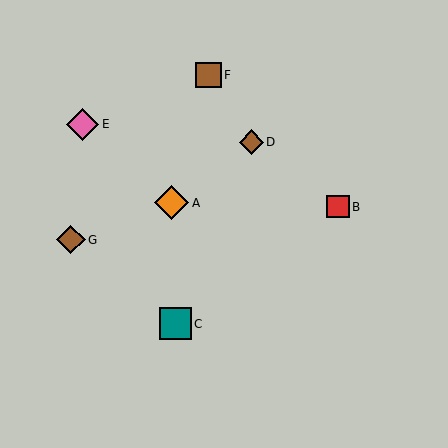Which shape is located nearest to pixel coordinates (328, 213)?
The red square (labeled B) at (338, 207) is nearest to that location.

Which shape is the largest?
The orange diamond (labeled A) is the largest.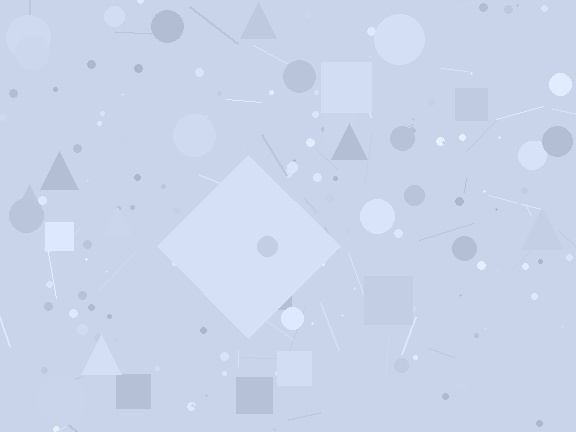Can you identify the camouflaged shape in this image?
The camouflaged shape is a diamond.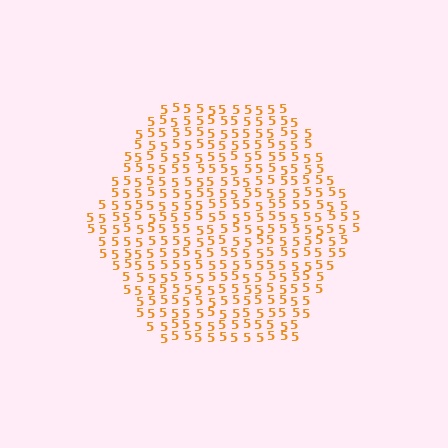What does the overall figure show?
The overall figure shows a hexagon.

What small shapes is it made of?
It is made of small digit 5's.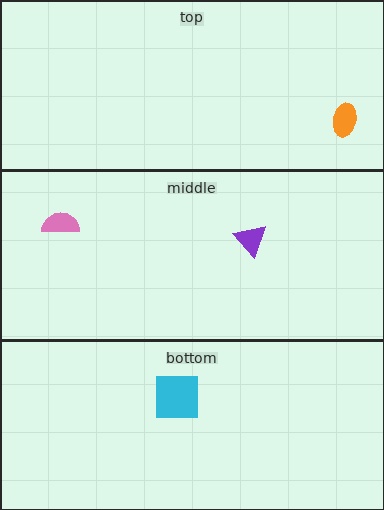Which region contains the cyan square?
The bottom region.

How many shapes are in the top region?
1.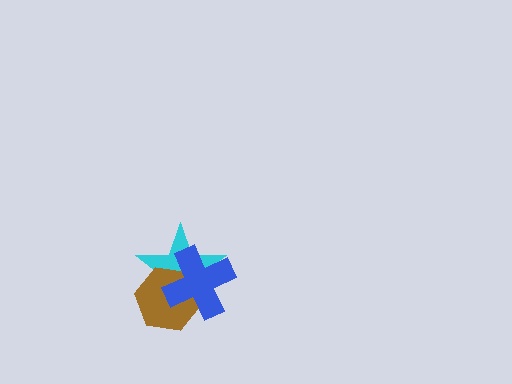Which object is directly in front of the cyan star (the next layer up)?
The brown hexagon is directly in front of the cyan star.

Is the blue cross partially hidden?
No, no other shape covers it.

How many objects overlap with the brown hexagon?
2 objects overlap with the brown hexagon.